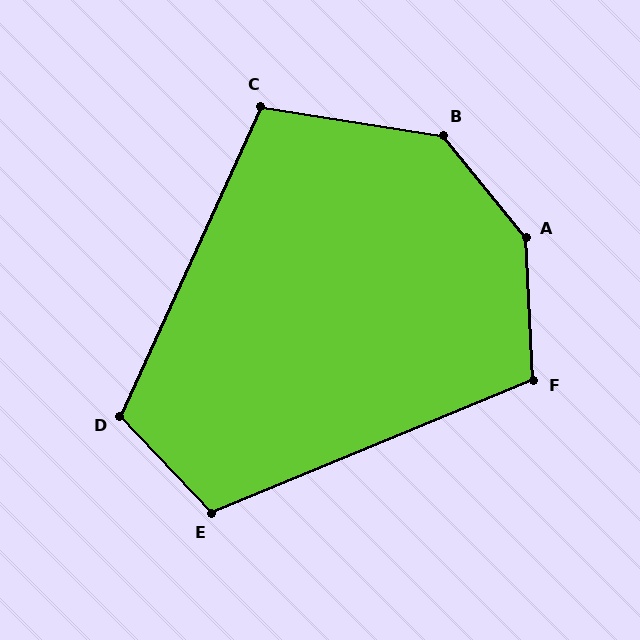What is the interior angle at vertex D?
Approximately 112 degrees (obtuse).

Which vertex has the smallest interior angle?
C, at approximately 105 degrees.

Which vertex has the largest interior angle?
A, at approximately 144 degrees.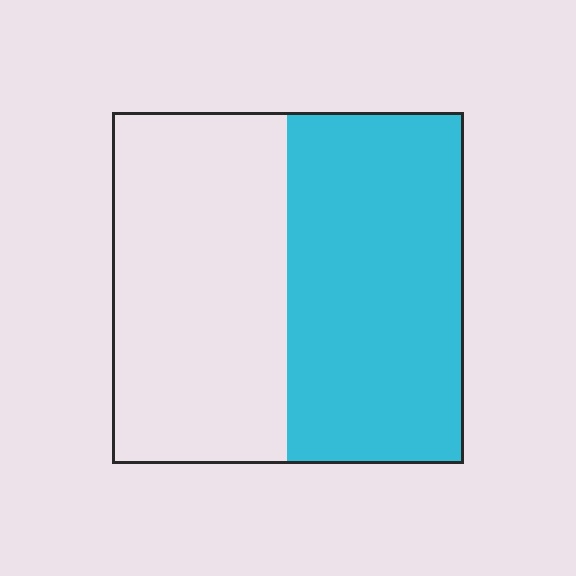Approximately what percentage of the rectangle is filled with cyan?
Approximately 50%.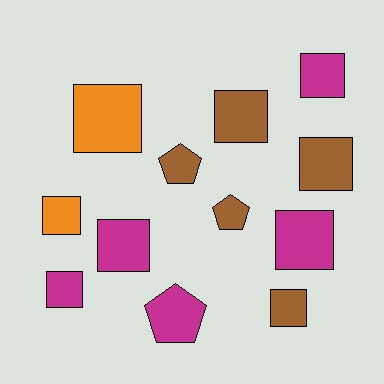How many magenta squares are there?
There are 4 magenta squares.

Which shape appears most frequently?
Square, with 9 objects.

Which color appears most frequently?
Brown, with 5 objects.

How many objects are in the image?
There are 12 objects.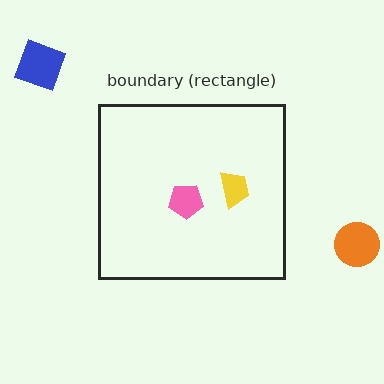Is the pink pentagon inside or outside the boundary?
Inside.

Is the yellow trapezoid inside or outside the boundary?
Inside.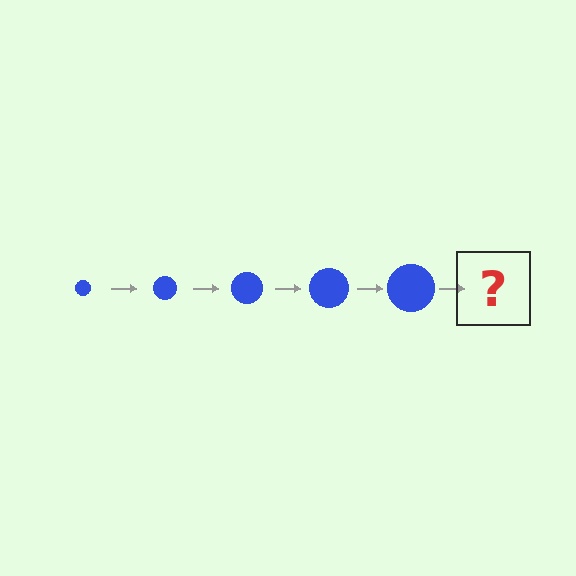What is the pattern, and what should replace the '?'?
The pattern is that the circle gets progressively larger each step. The '?' should be a blue circle, larger than the previous one.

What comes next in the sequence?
The next element should be a blue circle, larger than the previous one.